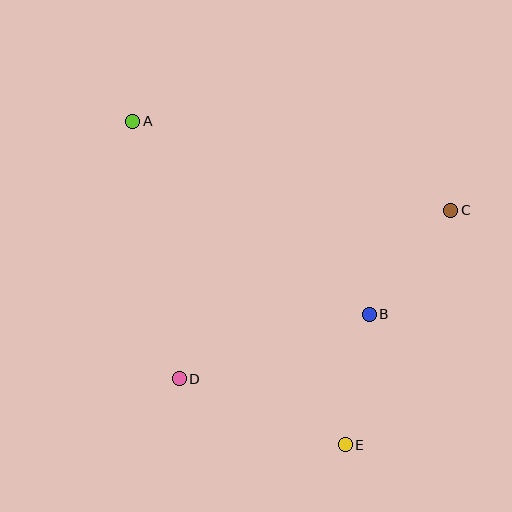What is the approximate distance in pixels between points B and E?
The distance between B and E is approximately 132 pixels.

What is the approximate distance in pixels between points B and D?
The distance between B and D is approximately 201 pixels.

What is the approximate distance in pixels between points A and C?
The distance between A and C is approximately 330 pixels.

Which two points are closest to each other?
Points B and C are closest to each other.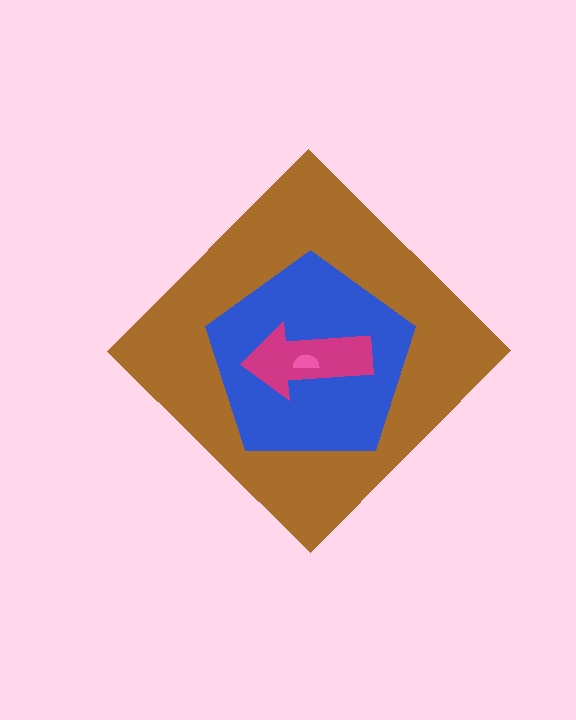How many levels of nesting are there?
4.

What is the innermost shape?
The pink semicircle.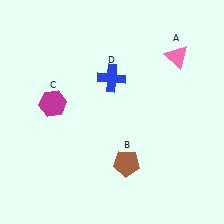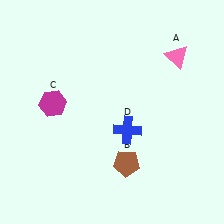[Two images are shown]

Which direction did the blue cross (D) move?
The blue cross (D) moved down.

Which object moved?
The blue cross (D) moved down.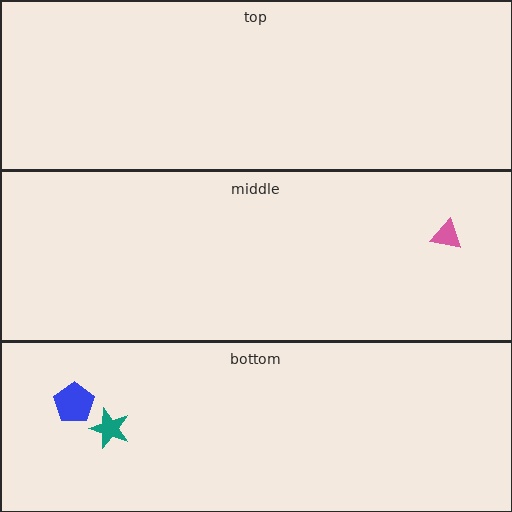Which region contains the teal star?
The bottom region.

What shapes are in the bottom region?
The blue pentagon, the teal star.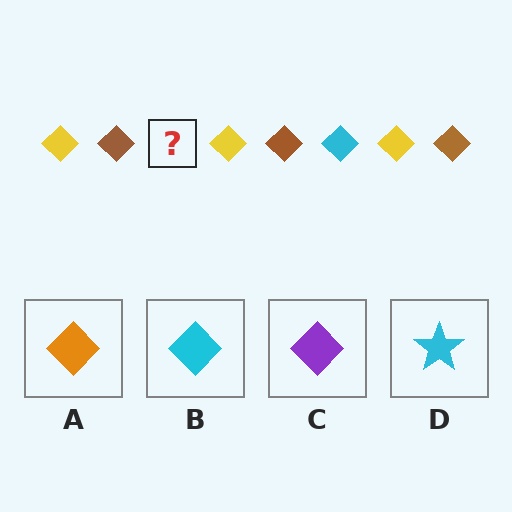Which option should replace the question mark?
Option B.